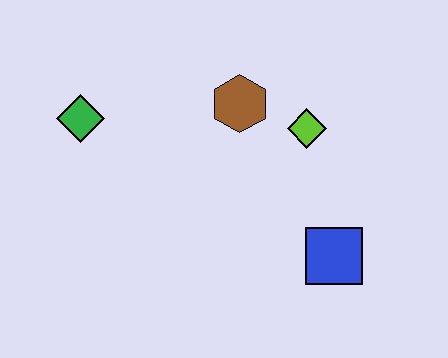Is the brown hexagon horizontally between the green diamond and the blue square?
Yes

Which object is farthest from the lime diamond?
The green diamond is farthest from the lime diamond.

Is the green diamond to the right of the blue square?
No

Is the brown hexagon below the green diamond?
No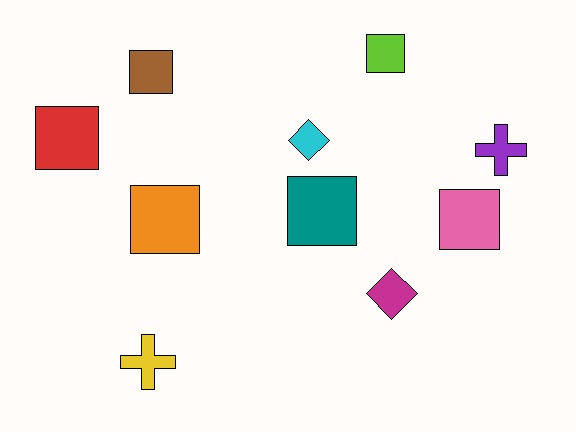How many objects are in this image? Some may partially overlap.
There are 10 objects.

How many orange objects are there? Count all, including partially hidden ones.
There is 1 orange object.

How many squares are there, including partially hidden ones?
There are 6 squares.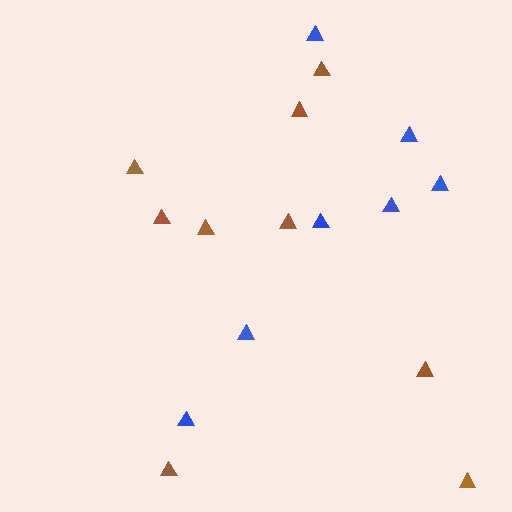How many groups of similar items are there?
There are 2 groups: one group of brown triangles (9) and one group of blue triangles (7).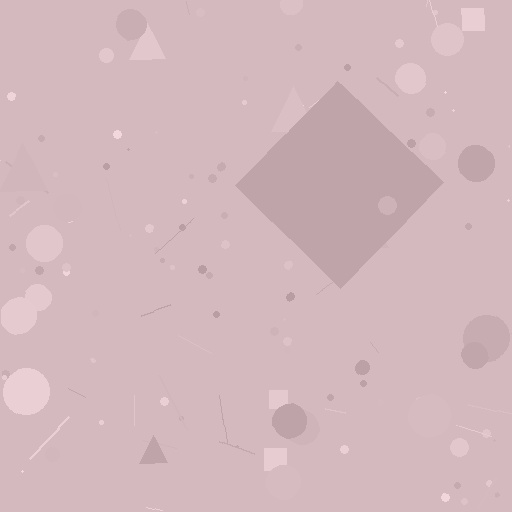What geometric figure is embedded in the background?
A diamond is embedded in the background.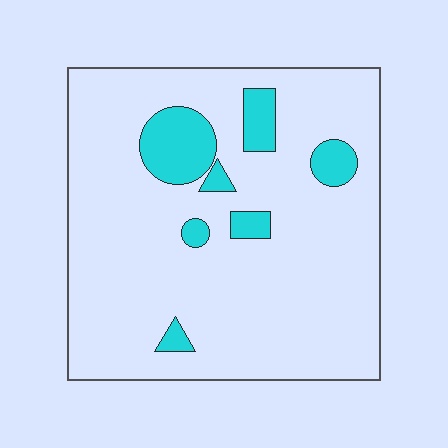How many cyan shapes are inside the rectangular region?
7.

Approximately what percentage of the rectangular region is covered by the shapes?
Approximately 10%.